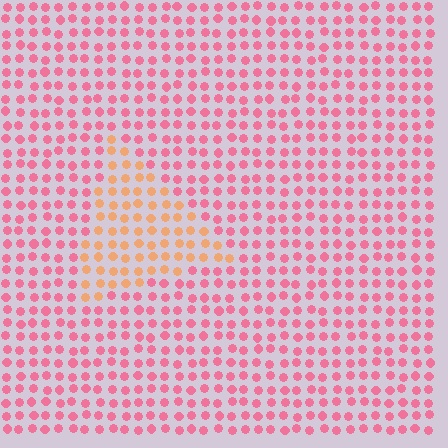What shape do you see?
I see a triangle.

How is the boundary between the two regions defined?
The boundary is defined purely by a slight shift in hue (about 44 degrees). Spacing, size, and orientation are identical on both sides.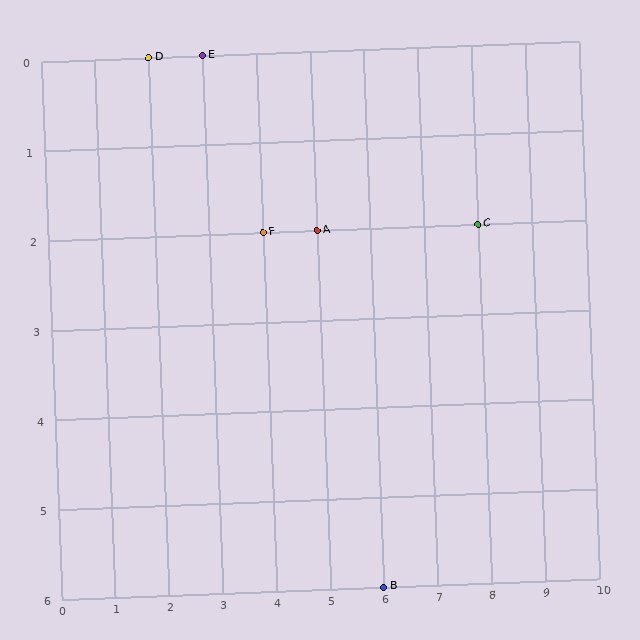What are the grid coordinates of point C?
Point C is at grid coordinates (8, 2).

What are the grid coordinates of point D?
Point D is at grid coordinates (2, 0).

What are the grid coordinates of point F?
Point F is at grid coordinates (4, 2).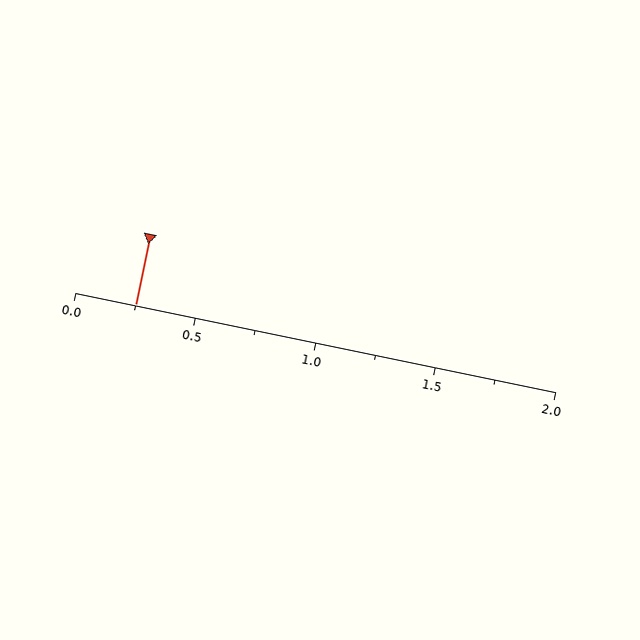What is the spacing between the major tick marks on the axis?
The major ticks are spaced 0.5 apart.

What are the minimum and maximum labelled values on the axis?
The axis runs from 0.0 to 2.0.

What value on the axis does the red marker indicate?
The marker indicates approximately 0.25.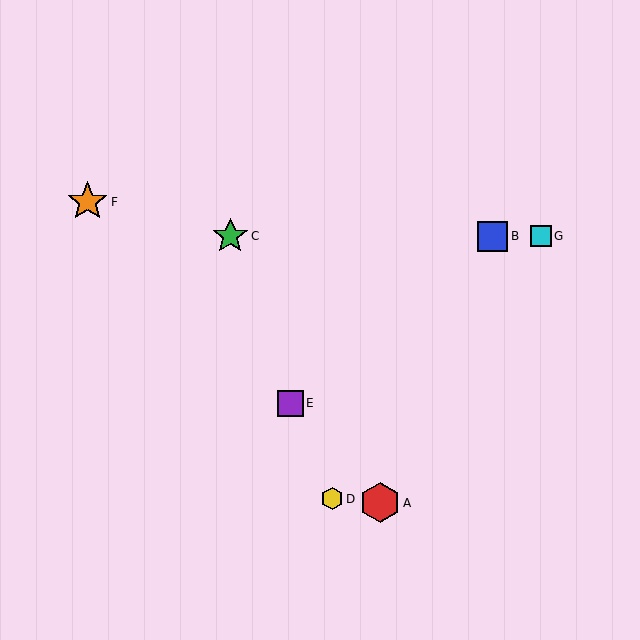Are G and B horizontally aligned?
Yes, both are at y≈236.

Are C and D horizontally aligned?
No, C is at y≈236 and D is at y≈499.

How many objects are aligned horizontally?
3 objects (B, C, G) are aligned horizontally.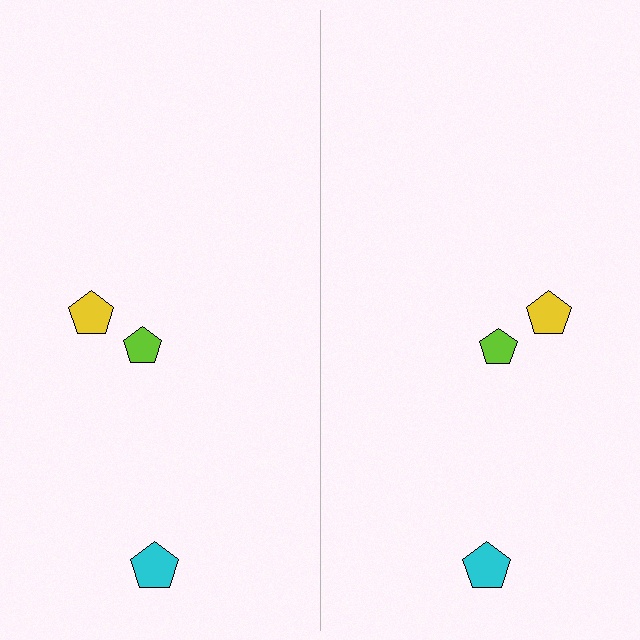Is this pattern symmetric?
Yes, this pattern has bilateral (reflection) symmetry.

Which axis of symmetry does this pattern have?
The pattern has a vertical axis of symmetry running through the center of the image.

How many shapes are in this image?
There are 6 shapes in this image.